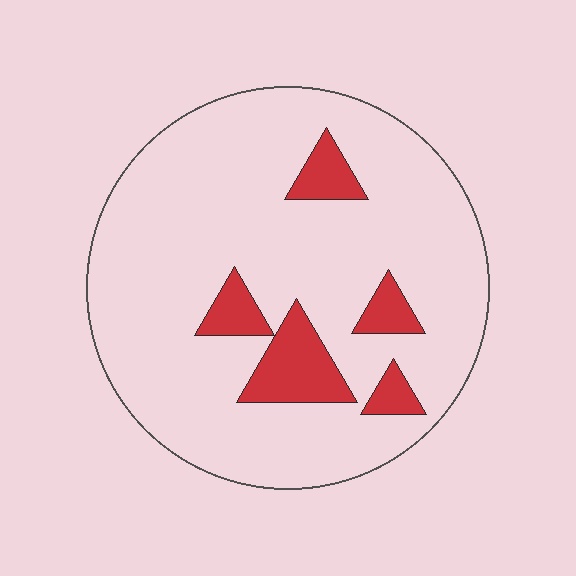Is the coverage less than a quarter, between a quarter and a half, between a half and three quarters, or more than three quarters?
Less than a quarter.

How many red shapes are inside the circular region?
5.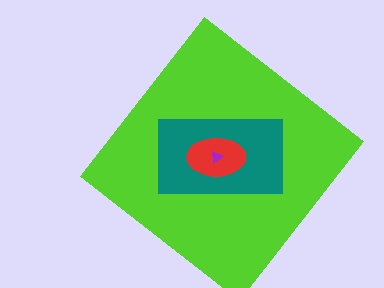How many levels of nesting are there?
4.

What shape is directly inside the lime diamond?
The teal rectangle.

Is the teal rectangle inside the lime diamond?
Yes.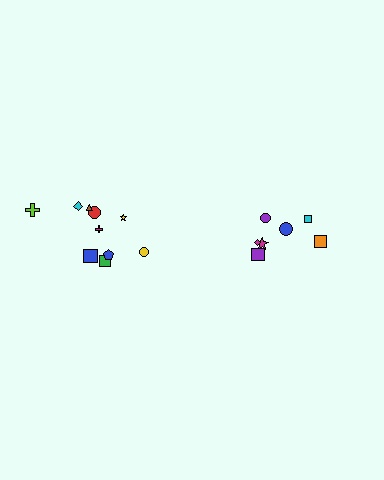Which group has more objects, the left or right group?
The left group.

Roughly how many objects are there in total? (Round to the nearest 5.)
Roughly 15 objects in total.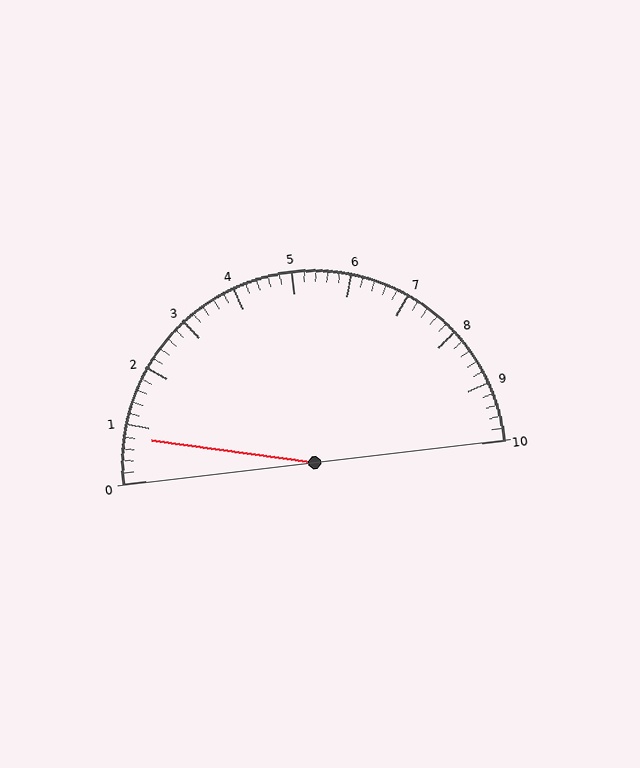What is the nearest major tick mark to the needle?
The nearest major tick mark is 1.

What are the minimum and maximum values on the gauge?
The gauge ranges from 0 to 10.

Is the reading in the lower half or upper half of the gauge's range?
The reading is in the lower half of the range (0 to 10).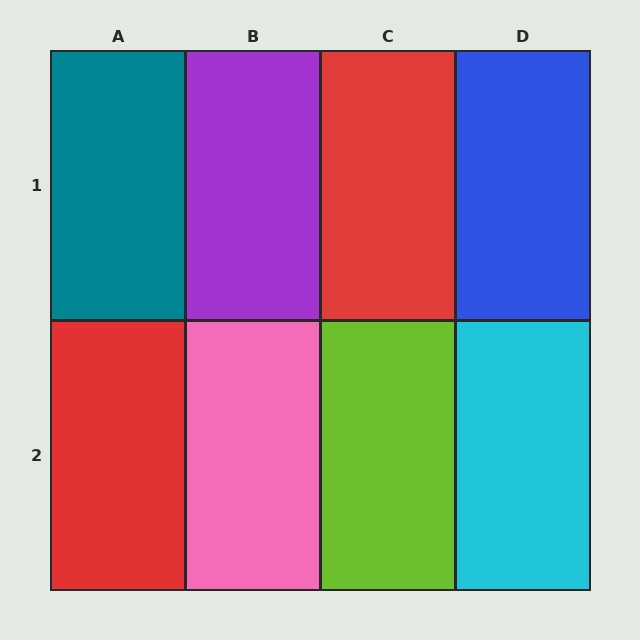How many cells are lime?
1 cell is lime.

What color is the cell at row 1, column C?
Red.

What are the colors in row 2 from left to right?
Red, pink, lime, cyan.